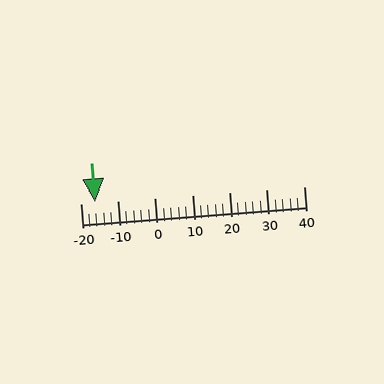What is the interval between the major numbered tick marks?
The major tick marks are spaced 10 units apart.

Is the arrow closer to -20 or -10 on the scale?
The arrow is closer to -20.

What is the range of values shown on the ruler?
The ruler shows values from -20 to 40.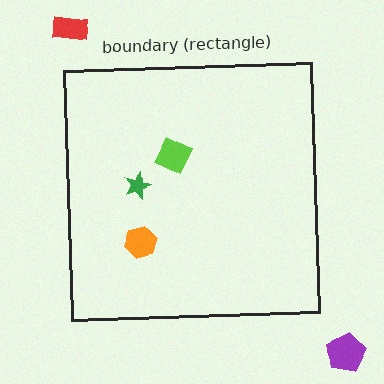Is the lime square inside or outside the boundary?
Inside.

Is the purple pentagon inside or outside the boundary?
Outside.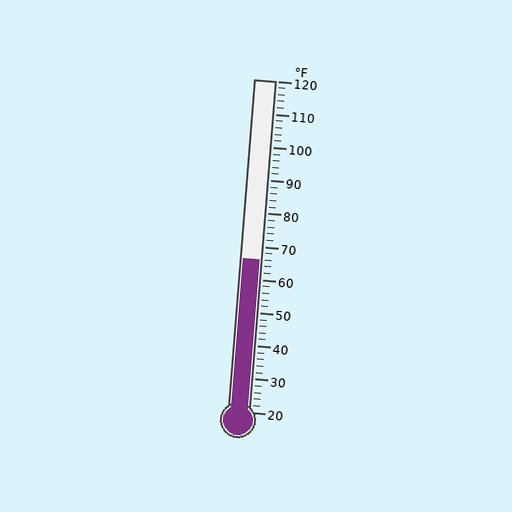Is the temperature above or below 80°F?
The temperature is below 80°F.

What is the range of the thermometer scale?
The thermometer scale ranges from 20°F to 120°F.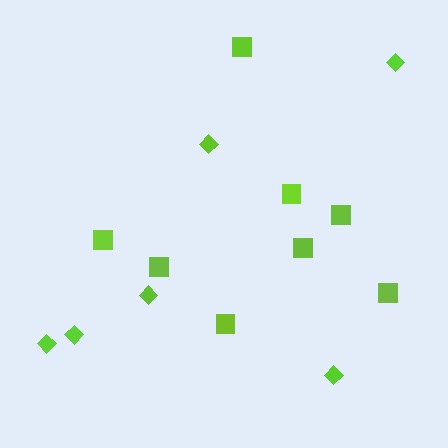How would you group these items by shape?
There are 2 groups: one group of diamonds (6) and one group of squares (8).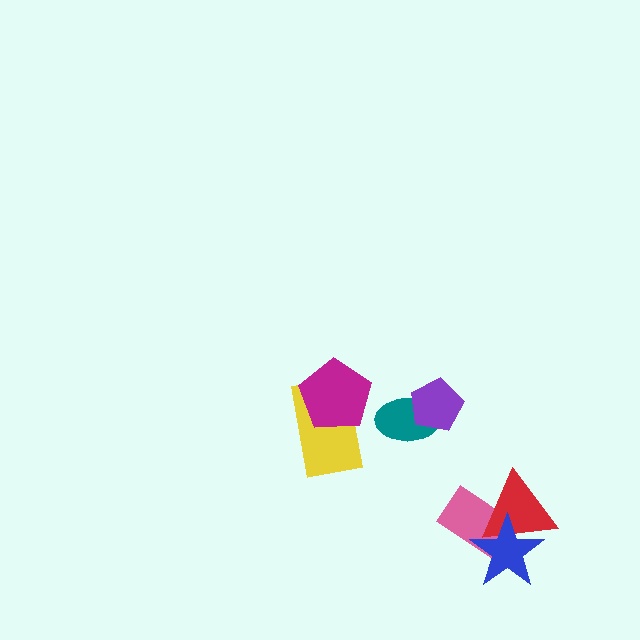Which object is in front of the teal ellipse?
The purple pentagon is in front of the teal ellipse.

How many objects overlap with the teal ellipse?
1 object overlaps with the teal ellipse.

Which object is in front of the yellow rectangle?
The magenta pentagon is in front of the yellow rectangle.